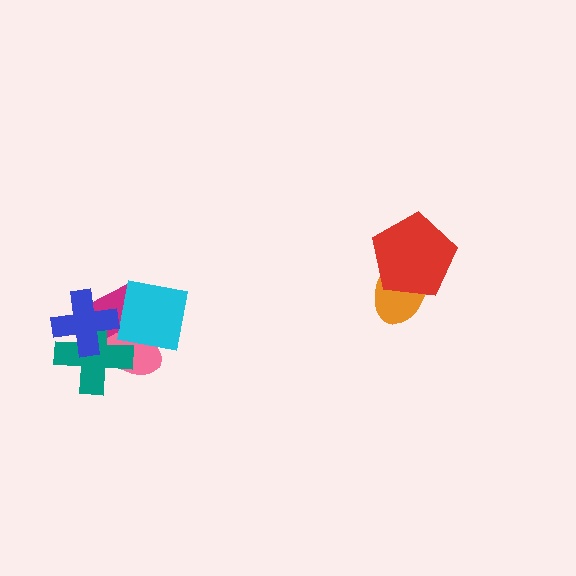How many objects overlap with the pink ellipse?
4 objects overlap with the pink ellipse.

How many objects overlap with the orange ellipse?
1 object overlaps with the orange ellipse.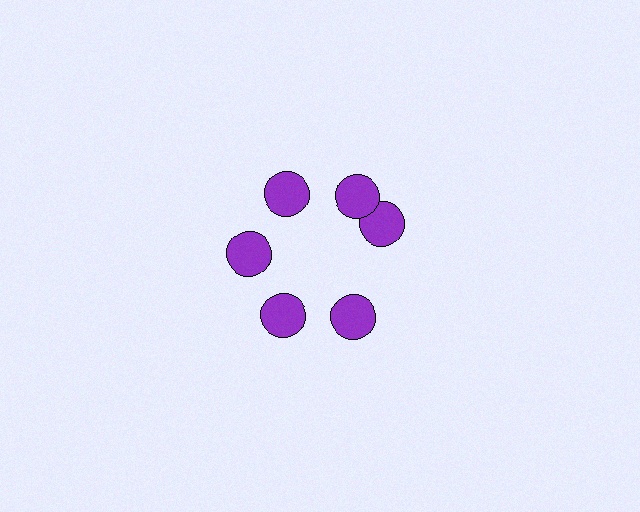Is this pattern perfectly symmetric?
No. The 6 purple circles are arranged in a ring, but one element near the 3 o'clock position is rotated out of alignment along the ring, breaking the 6-fold rotational symmetry.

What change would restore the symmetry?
The symmetry would be restored by rotating it back into even spacing with its neighbors so that all 6 circles sit at equal angles and equal distance from the center.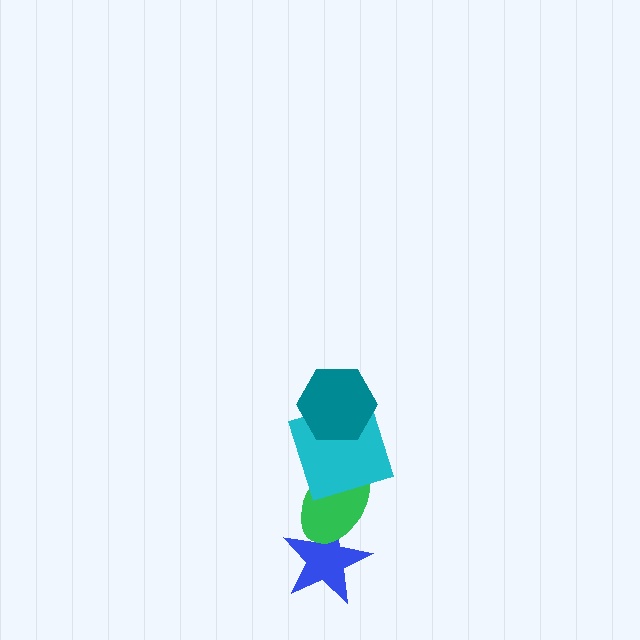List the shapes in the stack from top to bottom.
From top to bottom: the teal hexagon, the cyan square, the green ellipse, the blue star.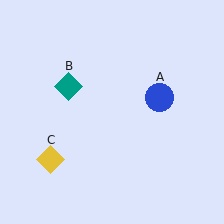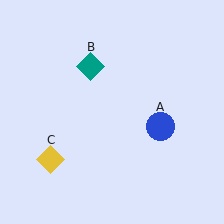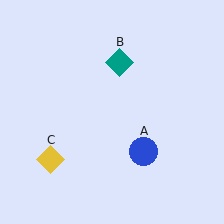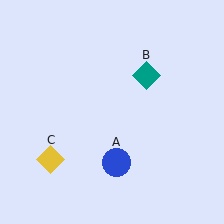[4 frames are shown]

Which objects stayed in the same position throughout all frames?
Yellow diamond (object C) remained stationary.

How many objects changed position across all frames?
2 objects changed position: blue circle (object A), teal diamond (object B).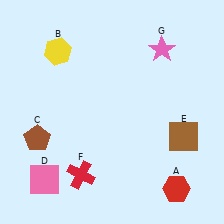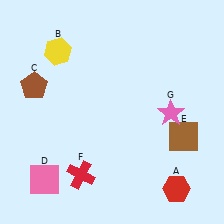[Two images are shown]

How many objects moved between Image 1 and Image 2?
2 objects moved between the two images.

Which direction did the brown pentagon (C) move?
The brown pentagon (C) moved up.